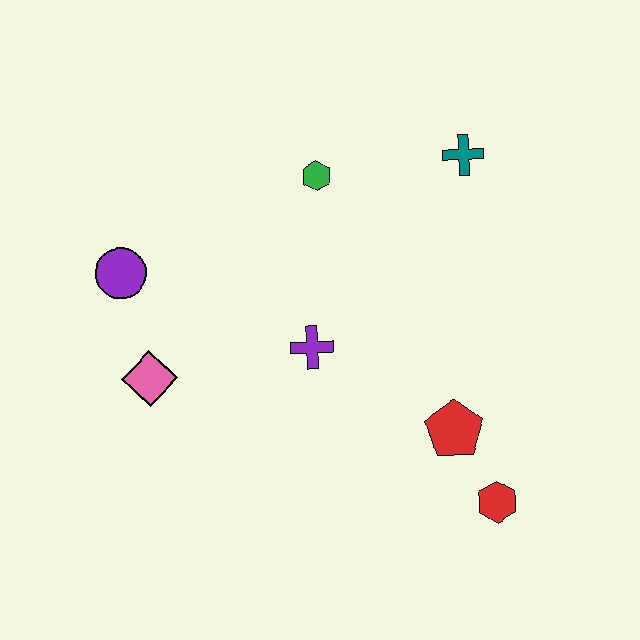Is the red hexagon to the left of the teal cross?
No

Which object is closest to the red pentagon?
The red hexagon is closest to the red pentagon.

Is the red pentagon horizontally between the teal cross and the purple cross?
Yes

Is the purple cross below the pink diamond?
No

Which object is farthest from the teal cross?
The pink diamond is farthest from the teal cross.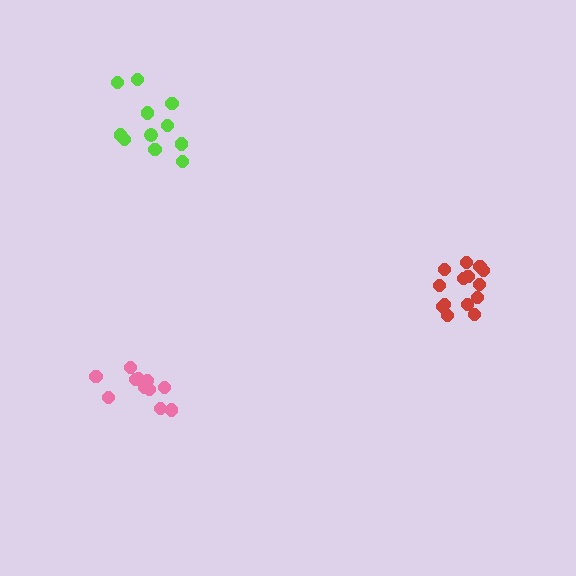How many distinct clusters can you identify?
There are 3 distinct clusters.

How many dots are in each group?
Group 1: 11 dots, Group 2: 14 dots, Group 3: 11 dots (36 total).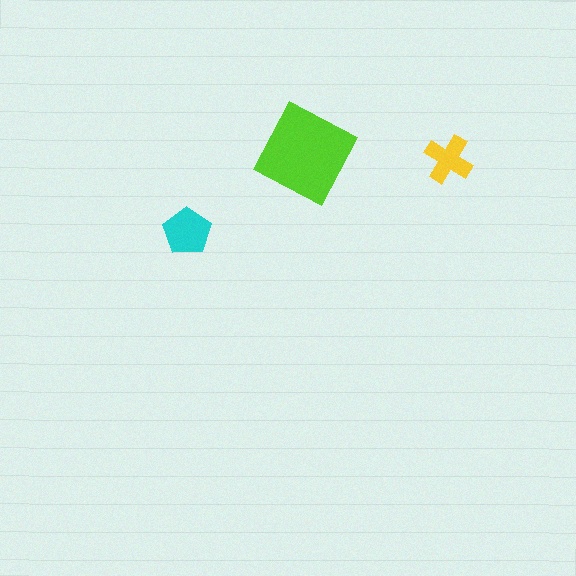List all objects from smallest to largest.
The yellow cross, the cyan pentagon, the lime square.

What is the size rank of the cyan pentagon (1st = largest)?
2nd.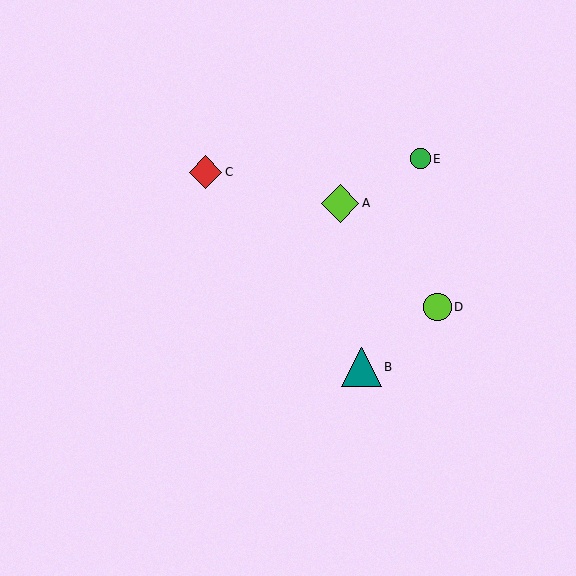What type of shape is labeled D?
Shape D is a lime circle.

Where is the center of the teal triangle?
The center of the teal triangle is at (362, 367).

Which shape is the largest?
The teal triangle (labeled B) is the largest.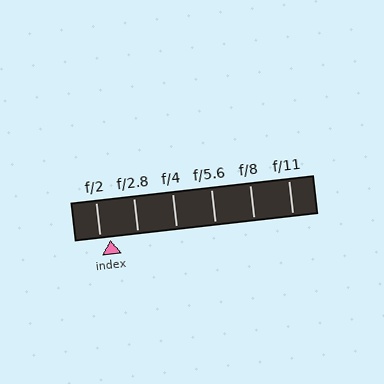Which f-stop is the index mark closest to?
The index mark is closest to f/2.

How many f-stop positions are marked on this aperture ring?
There are 6 f-stop positions marked.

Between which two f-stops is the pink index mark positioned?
The index mark is between f/2 and f/2.8.